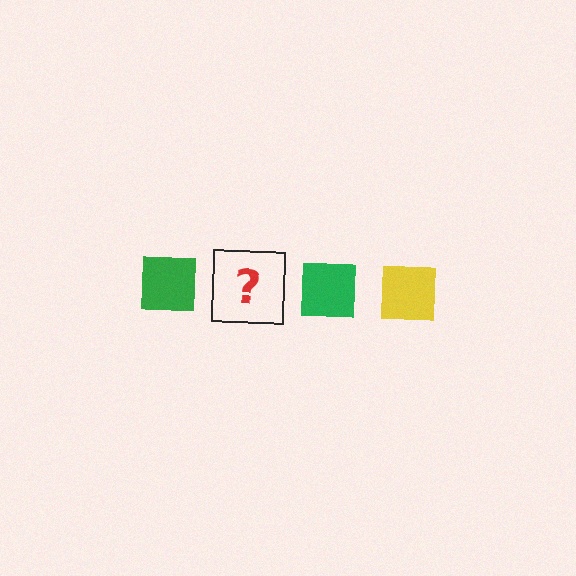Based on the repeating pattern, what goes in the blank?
The blank should be a yellow square.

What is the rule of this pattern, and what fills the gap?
The rule is that the pattern cycles through green, yellow squares. The gap should be filled with a yellow square.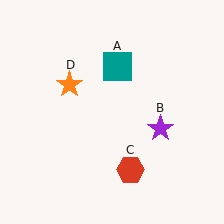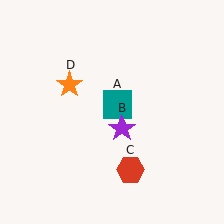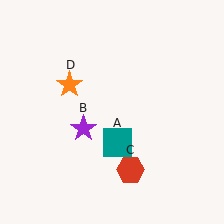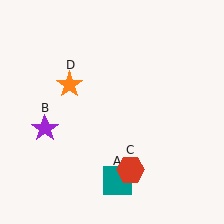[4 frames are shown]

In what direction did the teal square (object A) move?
The teal square (object A) moved down.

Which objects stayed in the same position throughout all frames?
Red hexagon (object C) and orange star (object D) remained stationary.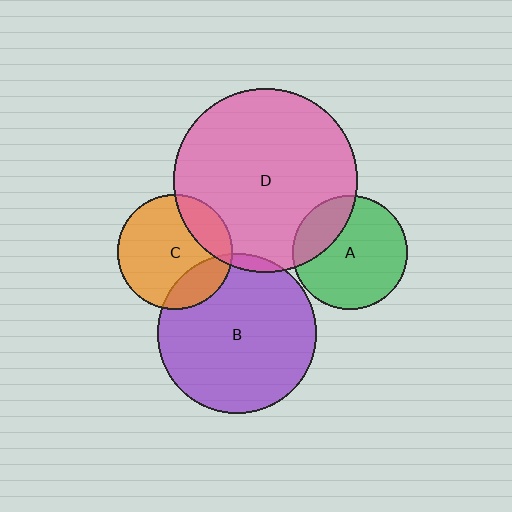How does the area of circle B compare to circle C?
Approximately 1.9 times.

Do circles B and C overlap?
Yes.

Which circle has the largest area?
Circle D (pink).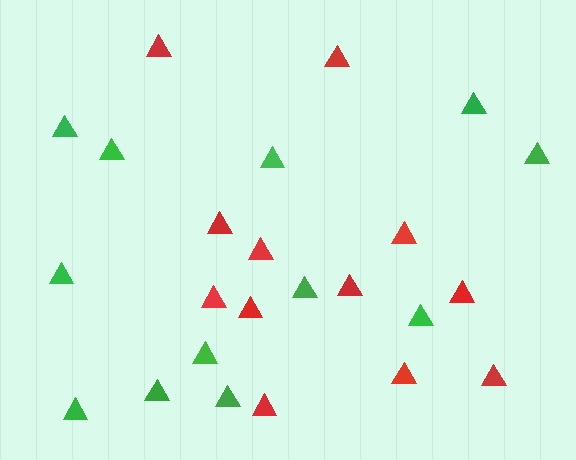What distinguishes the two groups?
There are 2 groups: one group of red triangles (12) and one group of green triangles (12).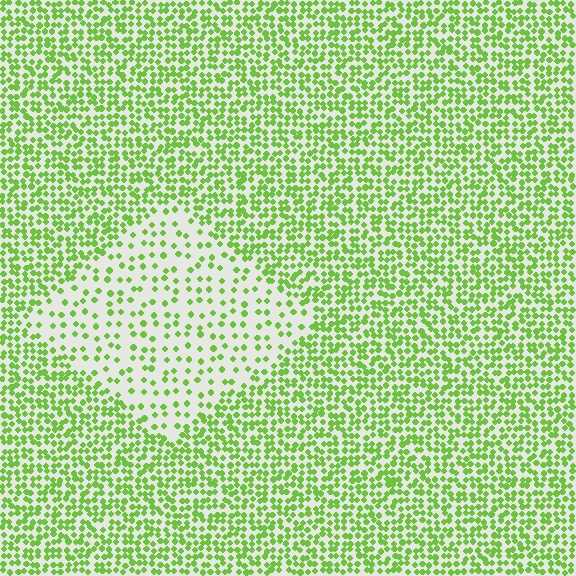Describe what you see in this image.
The image contains small lime elements arranged at two different densities. A diamond-shaped region is visible where the elements are less densely packed than the surrounding area.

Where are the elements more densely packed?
The elements are more densely packed outside the diamond boundary.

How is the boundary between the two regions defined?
The boundary is defined by a change in element density (approximately 2.6x ratio). All elements are the same color, size, and shape.